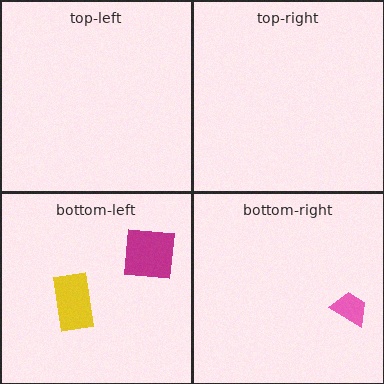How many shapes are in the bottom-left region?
2.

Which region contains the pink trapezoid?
The bottom-right region.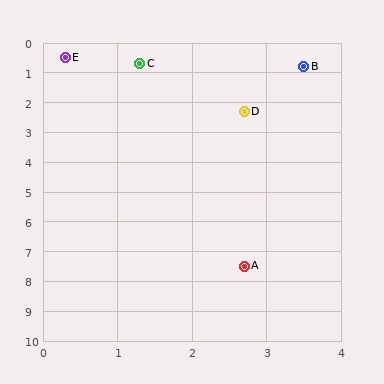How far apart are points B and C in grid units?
Points B and C are about 2.2 grid units apart.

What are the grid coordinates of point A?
Point A is at approximately (2.7, 7.5).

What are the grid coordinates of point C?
Point C is at approximately (1.3, 0.7).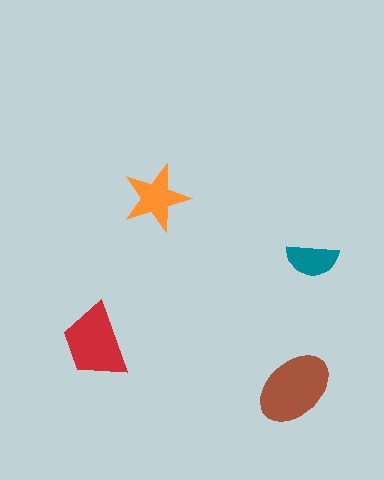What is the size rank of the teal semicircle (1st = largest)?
4th.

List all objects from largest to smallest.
The brown ellipse, the red trapezoid, the orange star, the teal semicircle.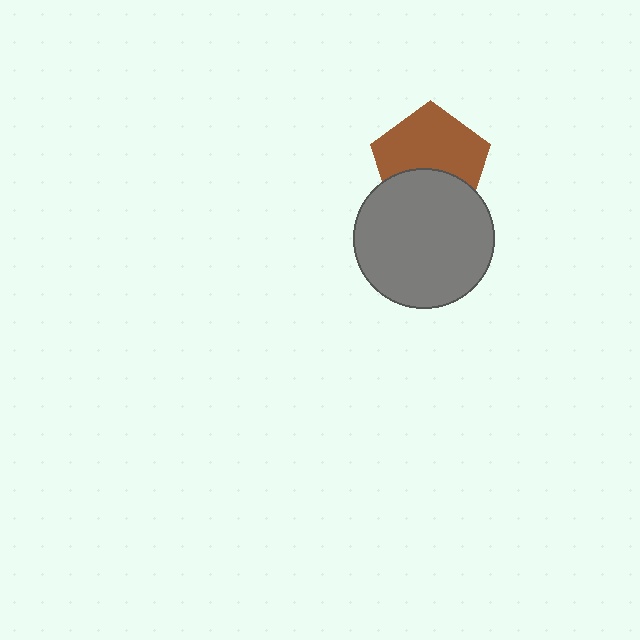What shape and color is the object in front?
The object in front is a gray circle.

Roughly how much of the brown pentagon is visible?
About half of it is visible (roughly 62%).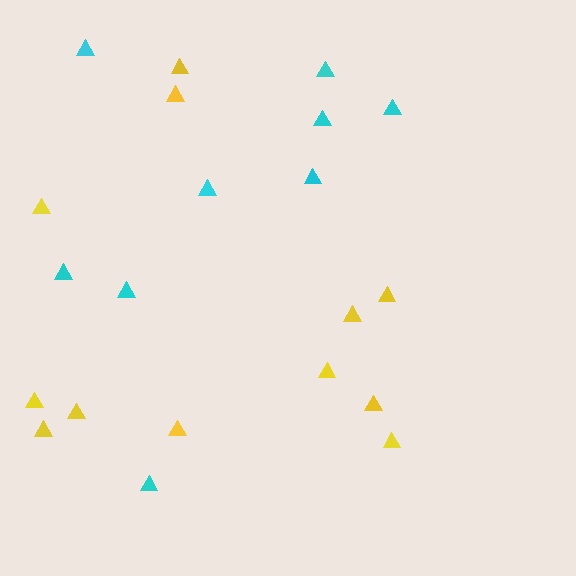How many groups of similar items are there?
There are 2 groups: one group of cyan triangles (9) and one group of yellow triangles (12).